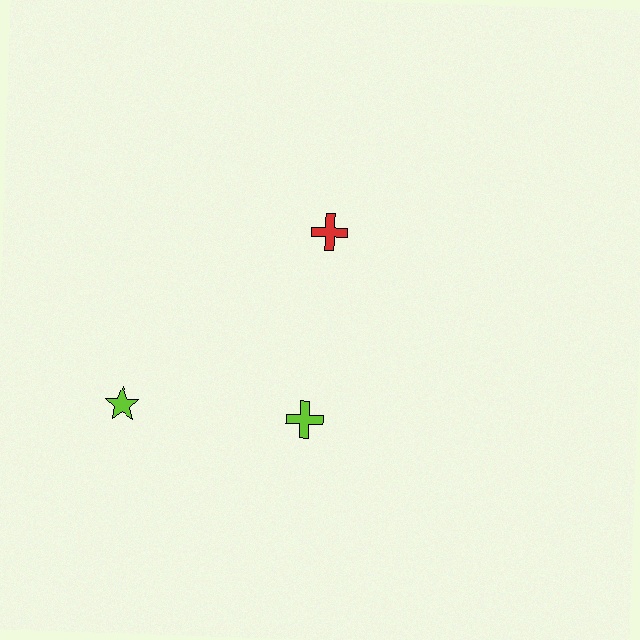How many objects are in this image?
There are 3 objects.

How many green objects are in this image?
There are no green objects.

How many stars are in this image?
There is 1 star.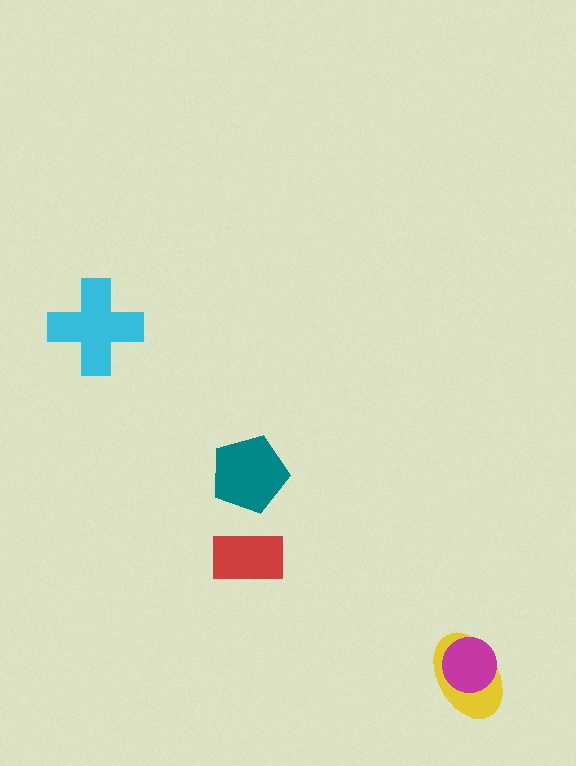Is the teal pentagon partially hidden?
No, no other shape covers it.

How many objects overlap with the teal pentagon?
0 objects overlap with the teal pentagon.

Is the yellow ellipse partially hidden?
Yes, it is partially covered by another shape.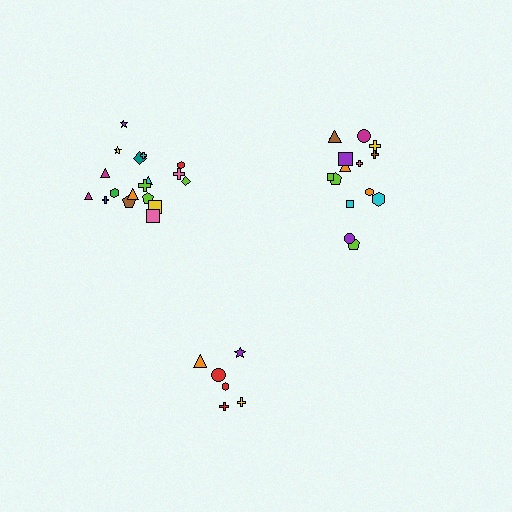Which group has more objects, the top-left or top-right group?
The top-left group.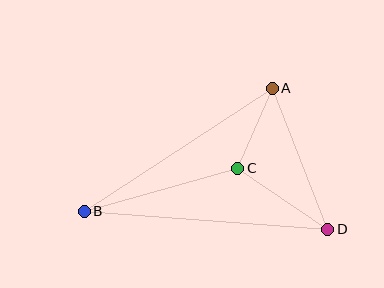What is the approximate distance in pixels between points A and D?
The distance between A and D is approximately 151 pixels.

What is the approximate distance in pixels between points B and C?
The distance between B and C is approximately 160 pixels.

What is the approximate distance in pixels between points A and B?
The distance between A and B is approximately 225 pixels.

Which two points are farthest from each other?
Points B and D are farthest from each other.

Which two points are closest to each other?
Points A and C are closest to each other.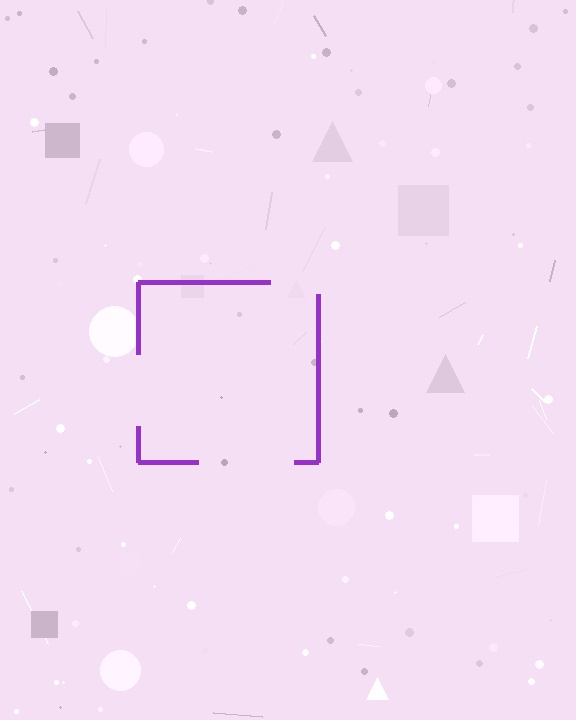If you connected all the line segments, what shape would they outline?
They would outline a square.